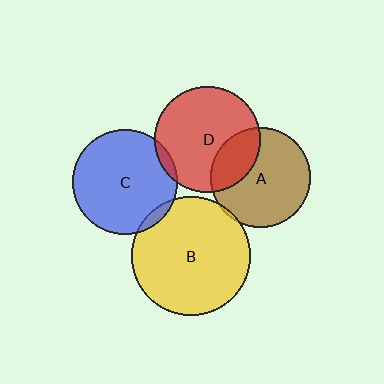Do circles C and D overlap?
Yes.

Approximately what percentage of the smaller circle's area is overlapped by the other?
Approximately 5%.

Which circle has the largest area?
Circle B (yellow).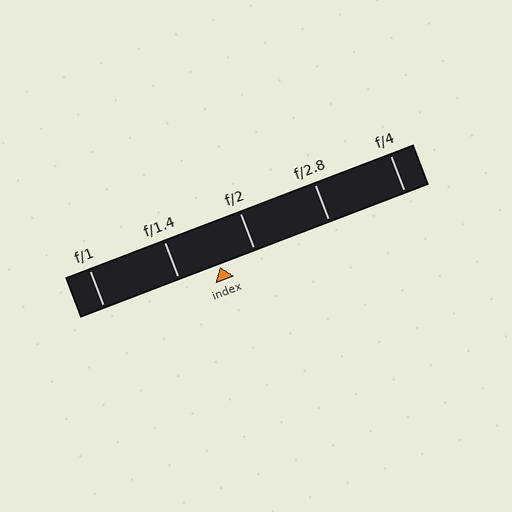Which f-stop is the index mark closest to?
The index mark is closest to f/2.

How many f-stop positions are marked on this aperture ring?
There are 5 f-stop positions marked.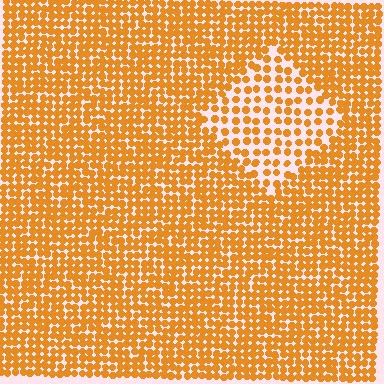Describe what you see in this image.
The image contains small orange elements arranged at two different densities. A diamond-shaped region is visible where the elements are less densely packed than the surrounding area.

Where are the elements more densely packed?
The elements are more densely packed outside the diamond boundary.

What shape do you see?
I see a diamond.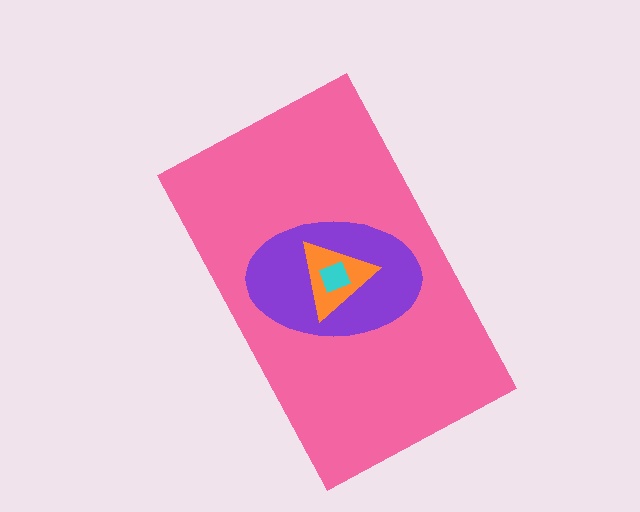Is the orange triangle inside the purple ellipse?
Yes.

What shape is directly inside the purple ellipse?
The orange triangle.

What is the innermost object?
The cyan square.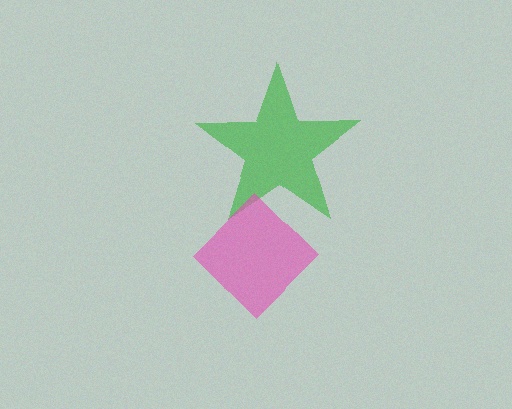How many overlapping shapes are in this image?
There are 2 overlapping shapes in the image.